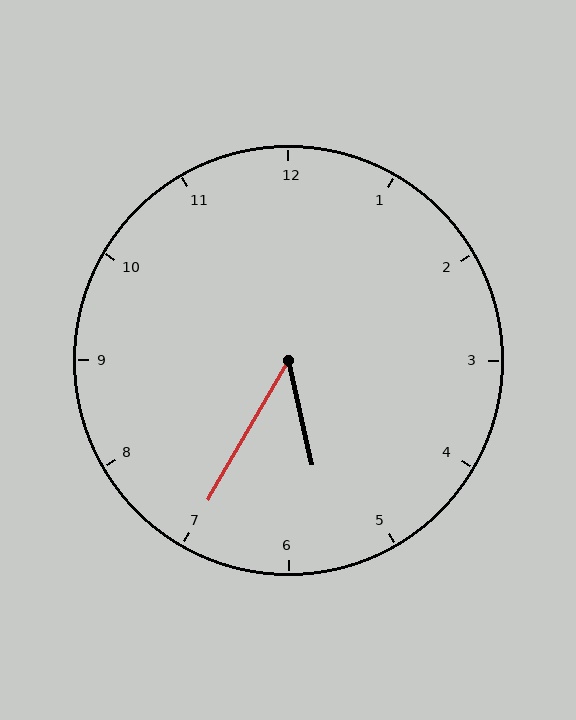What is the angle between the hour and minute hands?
Approximately 42 degrees.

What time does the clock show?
5:35.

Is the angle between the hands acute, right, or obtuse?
It is acute.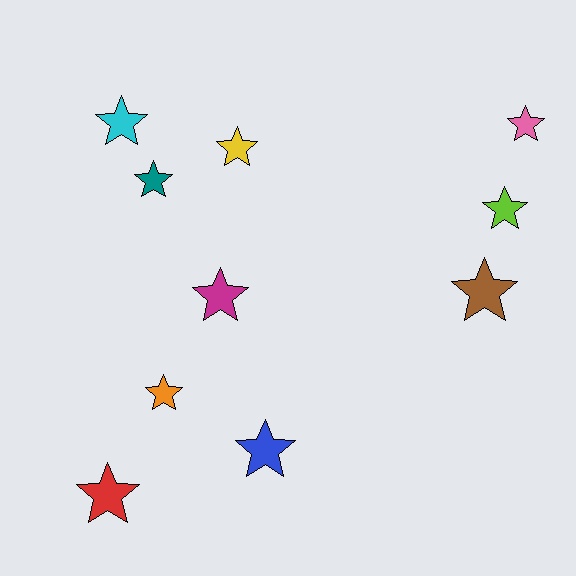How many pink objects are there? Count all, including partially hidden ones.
There is 1 pink object.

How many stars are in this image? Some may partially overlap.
There are 10 stars.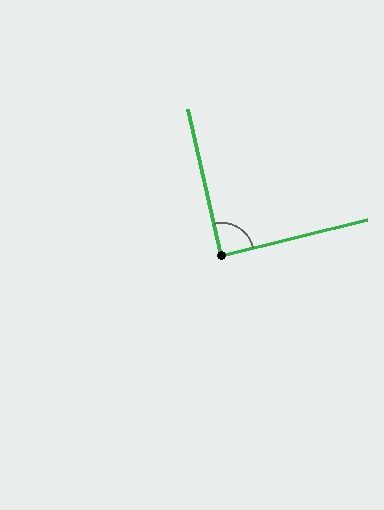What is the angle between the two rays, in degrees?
Approximately 89 degrees.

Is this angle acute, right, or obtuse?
It is approximately a right angle.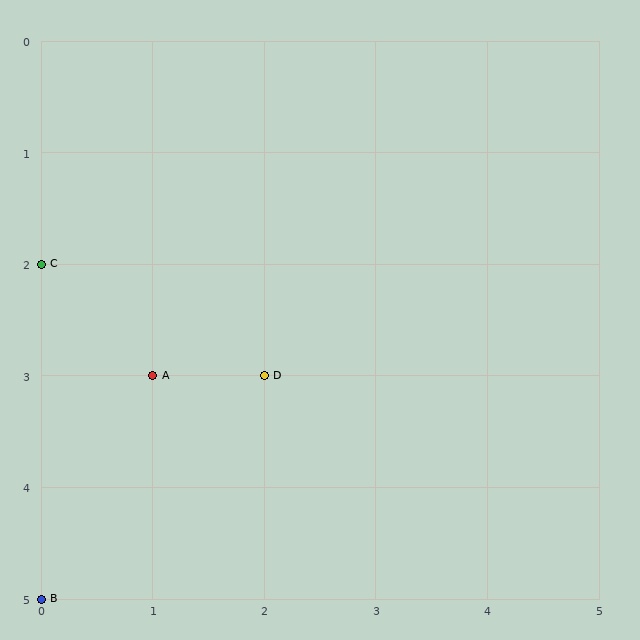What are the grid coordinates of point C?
Point C is at grid coordinates (0, 2).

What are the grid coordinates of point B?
Point B is at grid coordinates (0, 5).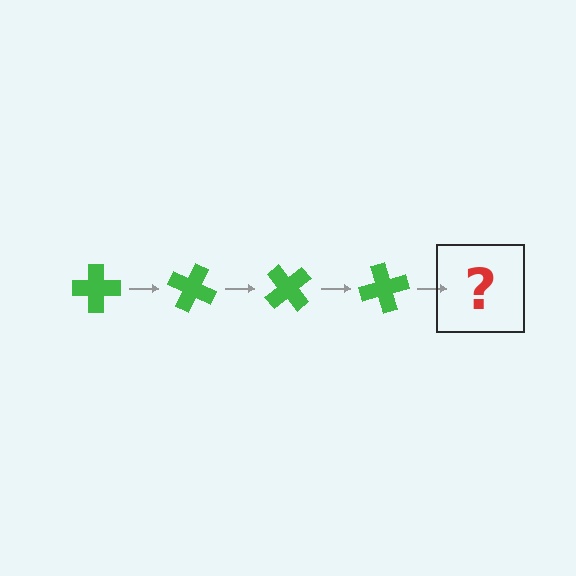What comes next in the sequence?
The next element should be a green cross rotated 100 degrees.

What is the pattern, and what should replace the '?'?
The pattern is that the cross rotates 25 degrees each step. The '?' should be a green cross rotated 100 degrees.